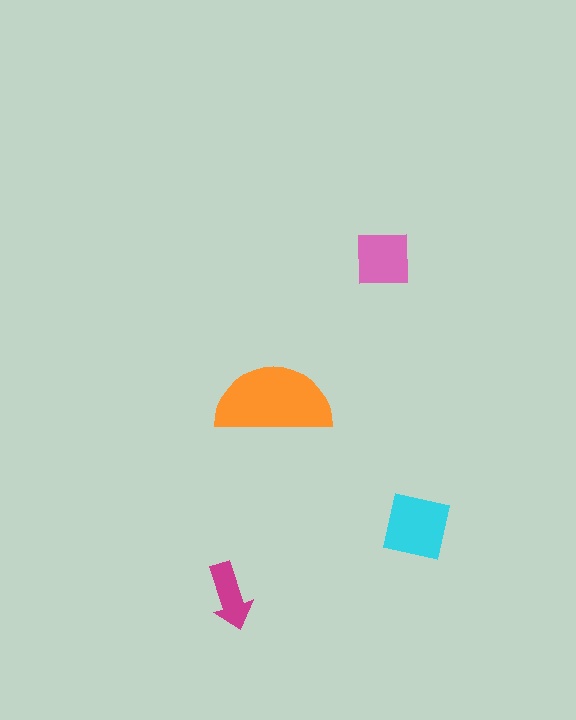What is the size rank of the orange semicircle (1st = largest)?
1st.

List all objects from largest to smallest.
The orange semicircle, the cyan square, the pink square, the magenta arrow.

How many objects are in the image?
There are 4 objects in the image.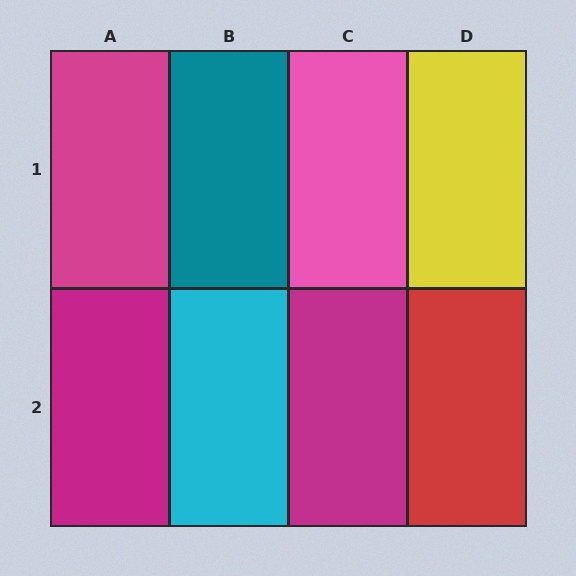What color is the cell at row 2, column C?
Magenta.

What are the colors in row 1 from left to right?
Magenta, teal, pink, yellow.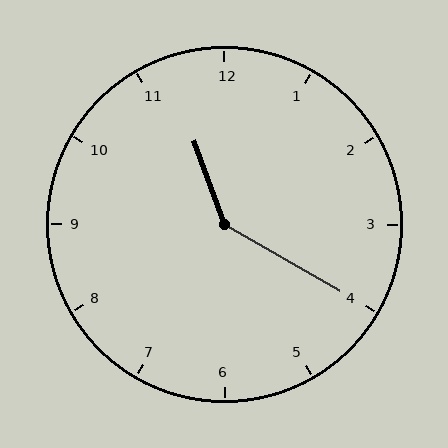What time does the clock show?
11:20.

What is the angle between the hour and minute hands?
Approximately 140 degrees.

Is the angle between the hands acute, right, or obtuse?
It is obtuse.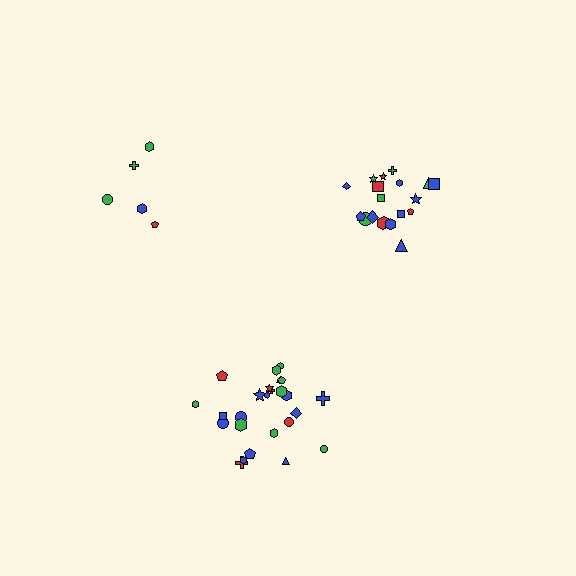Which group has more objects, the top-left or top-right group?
The top-right group.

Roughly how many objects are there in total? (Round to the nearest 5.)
Roughly 50 objects in total.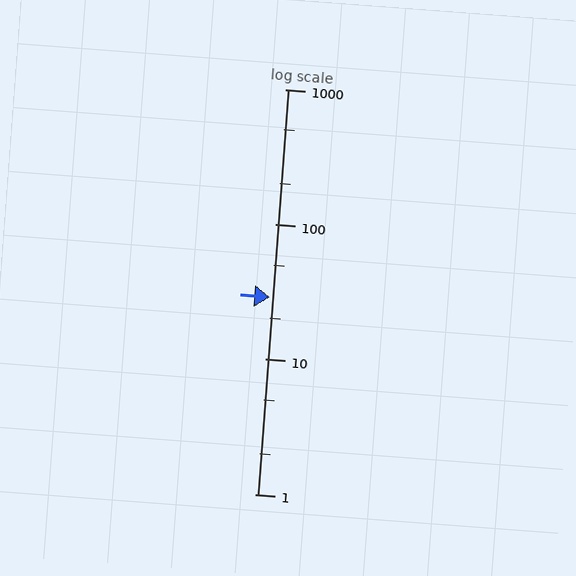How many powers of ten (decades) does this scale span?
The scale spans 3 decades, from 1 to 1000.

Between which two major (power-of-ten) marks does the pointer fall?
The pointer is between 10 and 100.